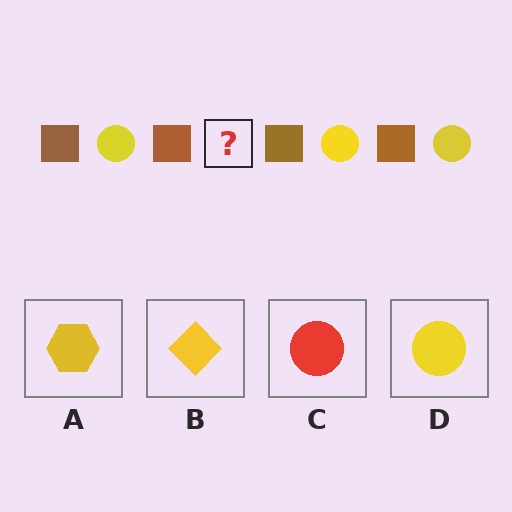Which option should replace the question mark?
Option D.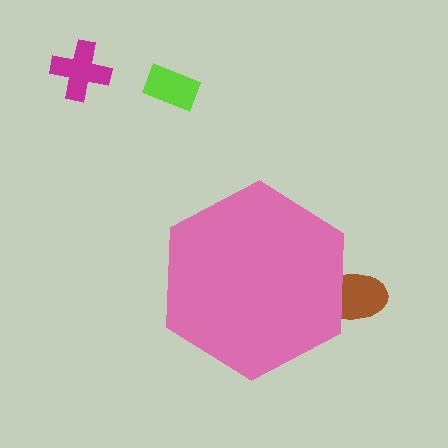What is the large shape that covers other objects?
A pink hexagon.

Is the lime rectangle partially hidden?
No, the lime rectangle is fully visible.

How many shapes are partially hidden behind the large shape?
1 shape is partially hidden.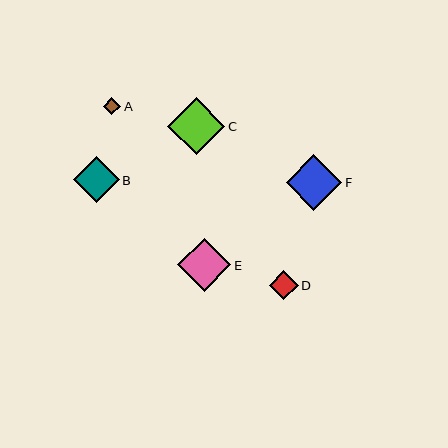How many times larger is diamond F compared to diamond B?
Diamond F is approximately 1.2 times the size of diamond B.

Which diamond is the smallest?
Diamond A is the smallest with a size of approximately 17 pixels.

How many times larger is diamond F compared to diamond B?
Diamond F is approximately 1.2 times the size of diamond B.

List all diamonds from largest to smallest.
From largest to smallest: C, F, E, B, D, A.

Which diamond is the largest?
Diamond C is the largest with a size of approximately 57 pixels.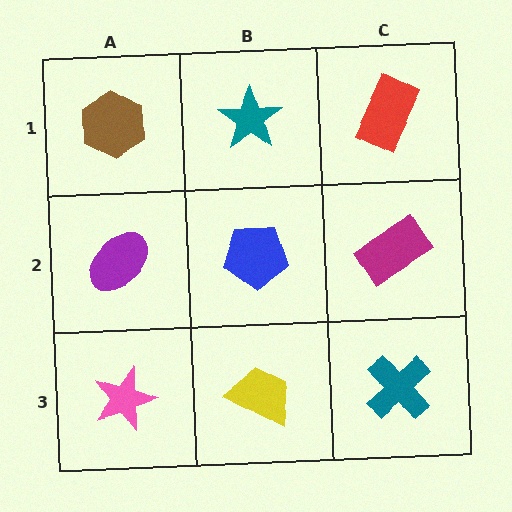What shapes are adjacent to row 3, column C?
A magenta rectangle (row 2, column C), a yellow trapezoid (row 3, column B).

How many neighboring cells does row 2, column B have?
4.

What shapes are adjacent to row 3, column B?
A blue pentagon (row 2, column B), a pink star (row 3, column A), a teal cross (row 3, column C).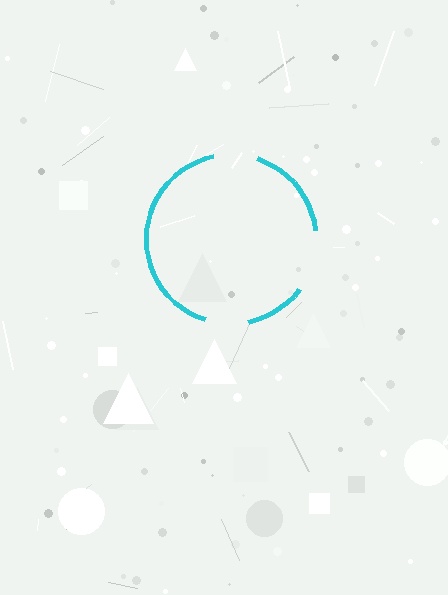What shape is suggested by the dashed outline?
The dashed outline suggests a circle.